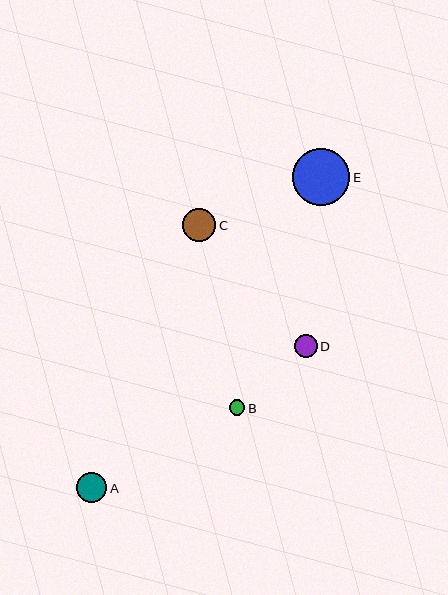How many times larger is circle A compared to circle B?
Circle A is approximately 1.9 times the size of circle B.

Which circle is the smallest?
Circle B is the smallest with a size of approximately 16 pixels.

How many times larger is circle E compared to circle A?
Circle E is approximately 1.9 times the size of circle A.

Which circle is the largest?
Circle E is the largest with a size of approximately 57 pixels.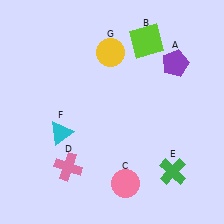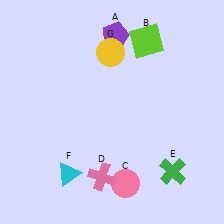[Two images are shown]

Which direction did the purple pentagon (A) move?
The purple pentagon (A) moved left.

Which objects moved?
The objects that moved are: the purple pentagon (A), the pink cross (D), the cyan triangle (F).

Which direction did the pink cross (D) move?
The pink cross (D) moved right.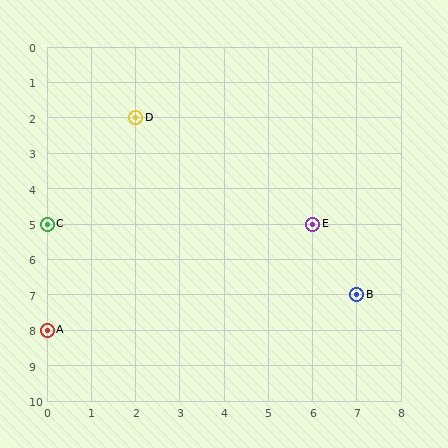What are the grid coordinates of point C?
Point C is at grid coordinates (0, 5).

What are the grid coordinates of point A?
Point A is at grid coordinates (0, 8).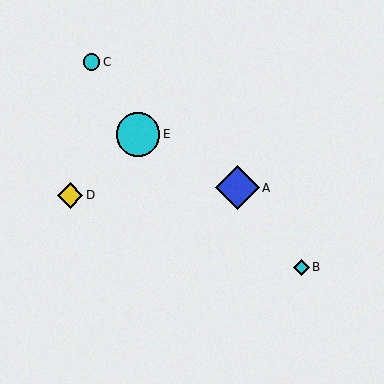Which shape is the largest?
The blue diamond (labeled A) is the largest.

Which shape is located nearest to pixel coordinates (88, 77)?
The cyan circle (labeled C) at (92, 62) is nearest to that location.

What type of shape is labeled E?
Shape E is a cyan circle.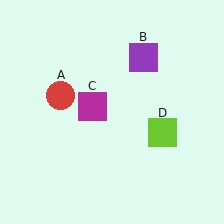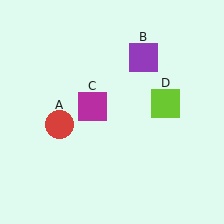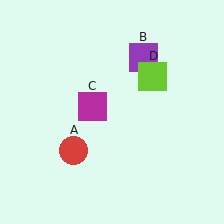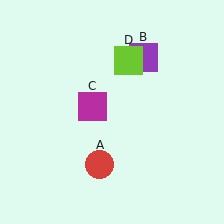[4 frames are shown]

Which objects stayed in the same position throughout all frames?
Purple square (object B) and magenta square (object C) remained stationary.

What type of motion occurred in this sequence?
The red circle (object A), lime square (object D) rotated counterclockwise around the center of the scene.